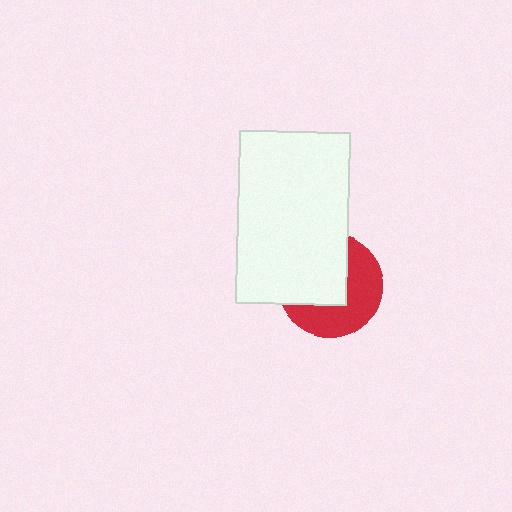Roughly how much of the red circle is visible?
About half of it is visible (roughly 50%).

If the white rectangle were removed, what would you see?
You would see the complete red circle.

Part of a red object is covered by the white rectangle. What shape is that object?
It is a circle.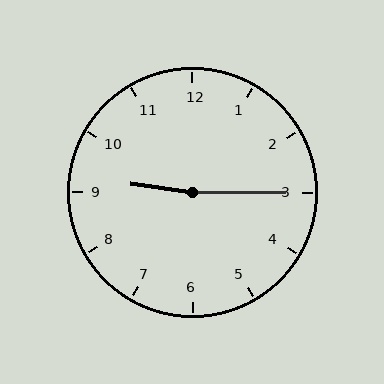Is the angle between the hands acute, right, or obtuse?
It is obtuse.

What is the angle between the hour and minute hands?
Approximately 172 degrees.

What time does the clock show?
9:15.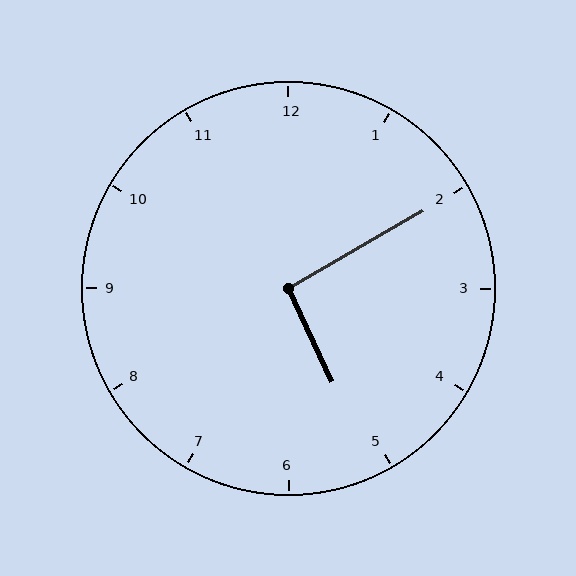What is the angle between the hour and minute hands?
Approximately 95 degrees.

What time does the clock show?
5:10.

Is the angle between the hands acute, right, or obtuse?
It is right.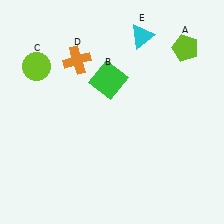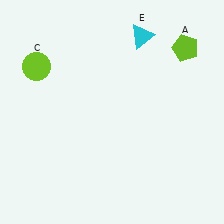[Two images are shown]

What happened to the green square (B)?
The green square (B) was removed in Image 2. It was in the top-left area of Image 1.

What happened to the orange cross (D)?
The orange cross (D) was removed in Image 2. It was in the top-left area of Image 1.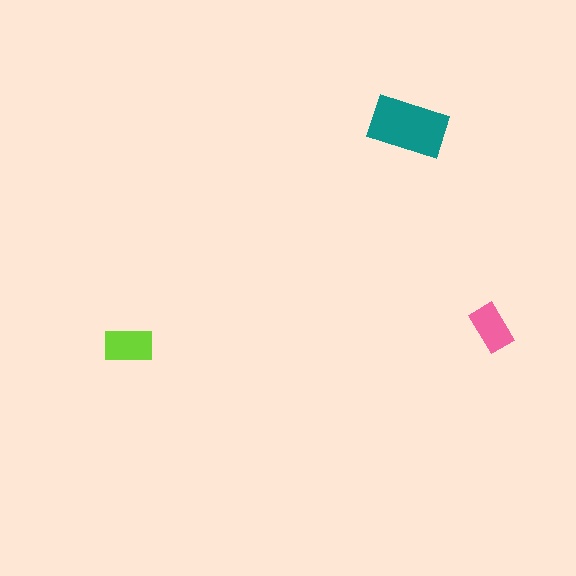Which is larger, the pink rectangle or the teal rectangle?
The teal one.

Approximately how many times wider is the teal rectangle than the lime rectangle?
About 1.5 times wider.